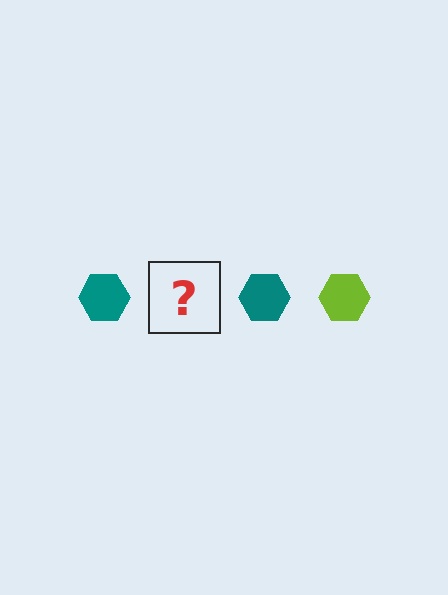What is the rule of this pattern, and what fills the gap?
The rule is that the pattern cycles through teal, lime hexagons. The gap should be filled with a lime hexagon.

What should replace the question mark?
The question mark should be replaced with a lime hexagon.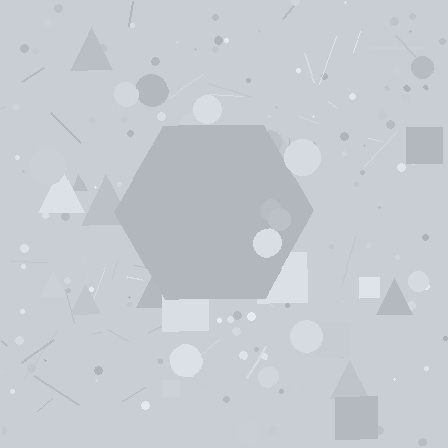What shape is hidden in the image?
A hexagon is hidden in the image.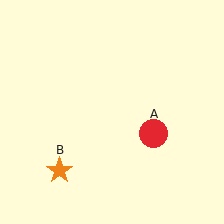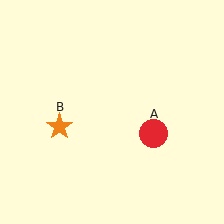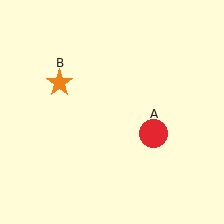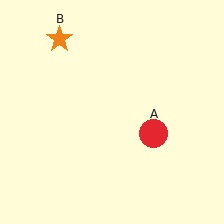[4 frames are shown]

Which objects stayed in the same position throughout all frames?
Red circle (object A) remained stationary.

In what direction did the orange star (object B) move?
The orange star (object B) moved up.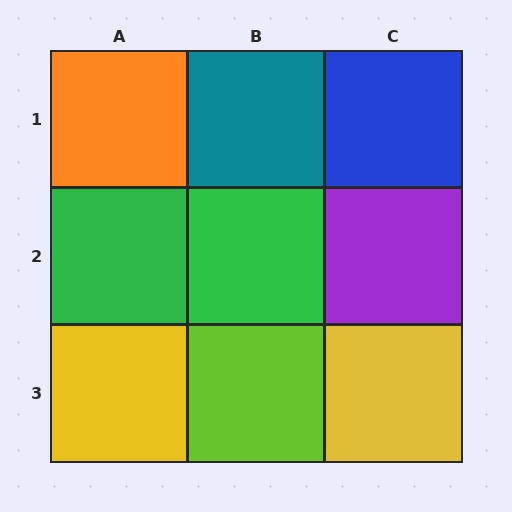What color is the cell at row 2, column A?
Green.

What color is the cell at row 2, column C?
Purple.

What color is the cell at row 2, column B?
Green.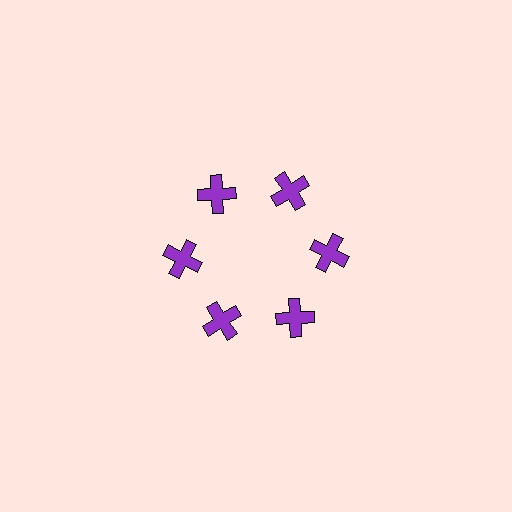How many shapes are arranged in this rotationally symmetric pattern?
There are 6 shapes, arranged in 6 groups of 1.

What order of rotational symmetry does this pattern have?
This pattern has 6-fold rotational symmetry.